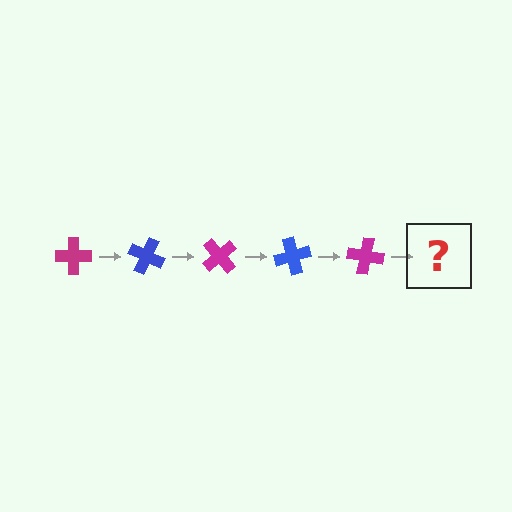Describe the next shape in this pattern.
It should be a blue cross, rotated 125 degrees from the start.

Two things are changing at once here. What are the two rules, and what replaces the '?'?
The two rules are that it rotates 25 degrees each step and the color cycles through magenta and blue. The '?' should be a blue cross, rotated 125 degrees from the start.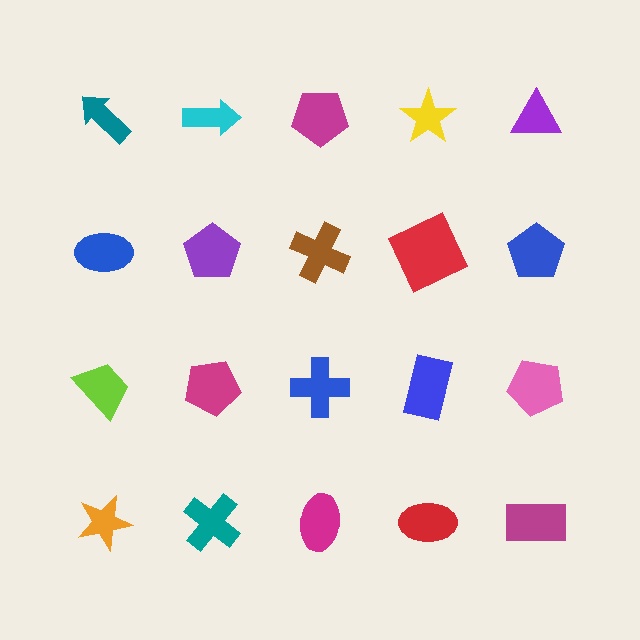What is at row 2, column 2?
A purple pentagon.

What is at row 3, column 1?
A lime trapezoid.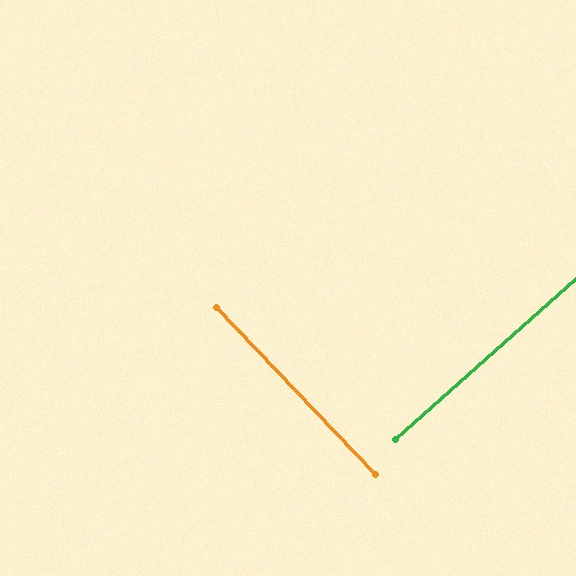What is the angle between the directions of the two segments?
Approximately 88 degrees.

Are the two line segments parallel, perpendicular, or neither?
Perpendicular — they meet at approximately 88°.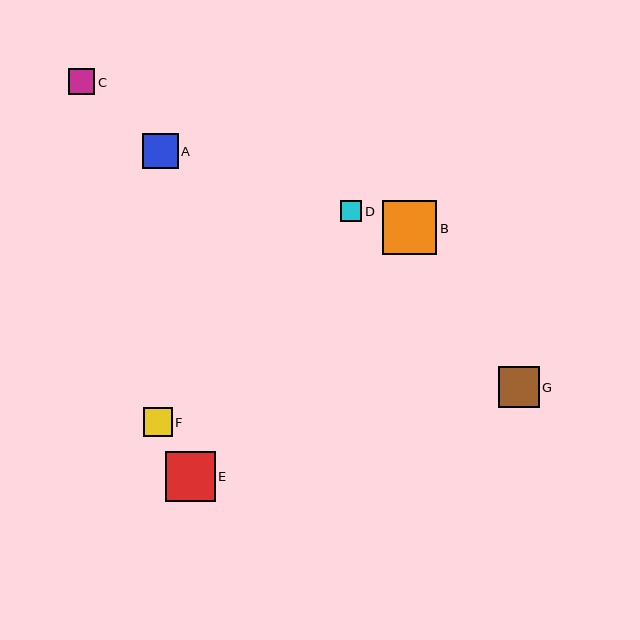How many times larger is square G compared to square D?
Square G is approximately 1.9 times the size of square D.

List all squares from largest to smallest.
From largest to smallest: B, E, G, A, F, C, D.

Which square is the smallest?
Square D is the smallest with a size of approximately 21 pixels.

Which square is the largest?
Square B is the largest with a size of approximately 54 pixels.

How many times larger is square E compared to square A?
Square E is approximately 1.4 times the size of square A.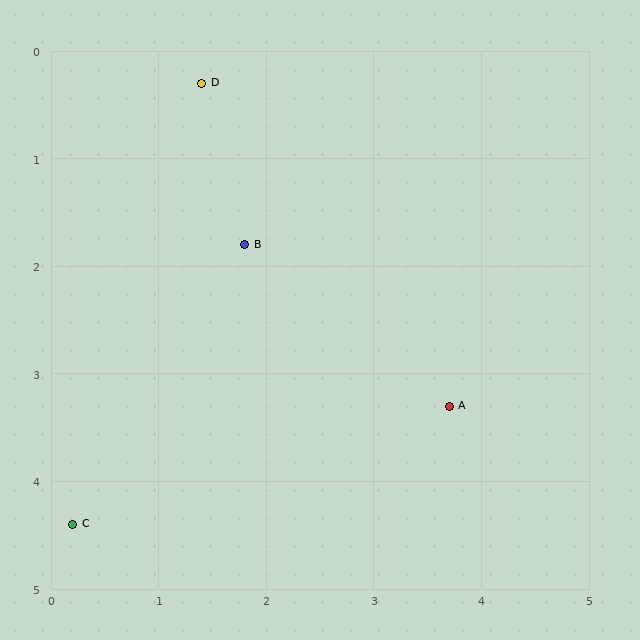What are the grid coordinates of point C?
Point C is at approximately (0.2, 4.4).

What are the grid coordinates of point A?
Point A is at approximately (3.7, 3.3).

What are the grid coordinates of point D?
Point D is at approximately (1.4, 0.3).